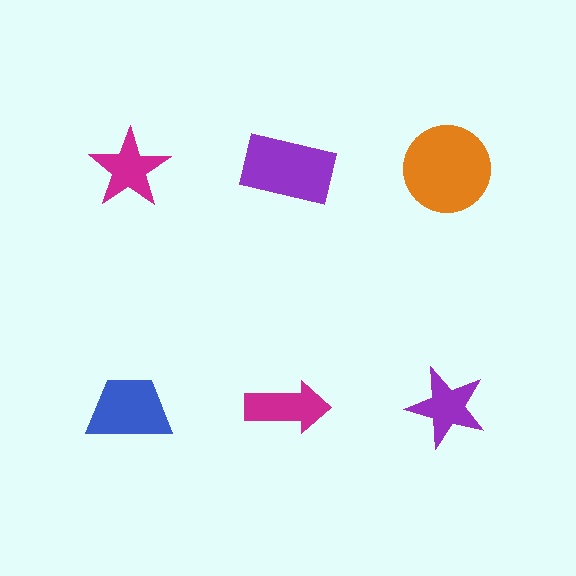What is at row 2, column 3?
A purple star.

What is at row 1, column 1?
A magenta star.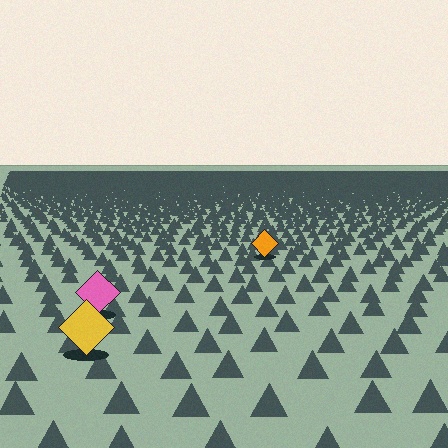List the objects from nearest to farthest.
From nearest to farthest: the yellow diamond, the pink diamond, the orange diamond.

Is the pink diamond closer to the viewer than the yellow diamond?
No. The yellow diamond is closer — you can tell from the texture gradient: the ground texture is coarser near it.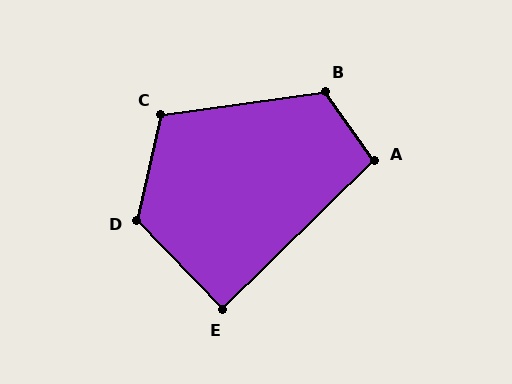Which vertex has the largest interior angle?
D, at approximately 124 degrees.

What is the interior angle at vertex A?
Approximately 99 degrees (obtuse).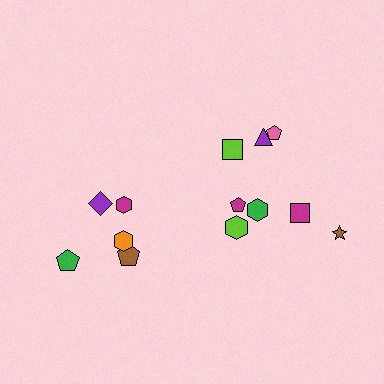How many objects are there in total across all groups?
There are 13 objects.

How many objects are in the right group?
There are 8 objects.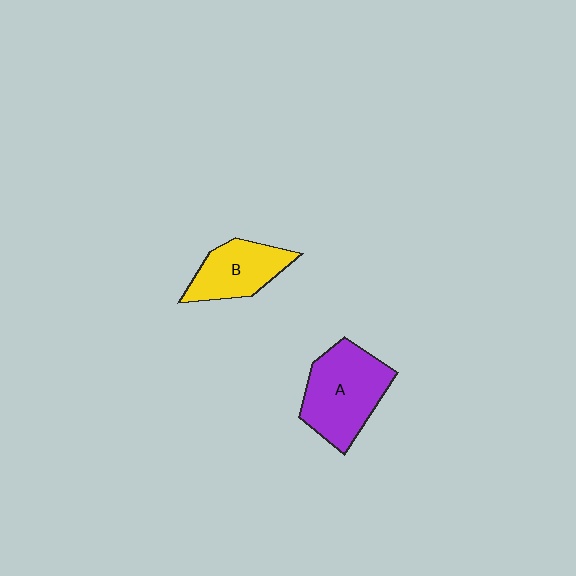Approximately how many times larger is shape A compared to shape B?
Approximately 1.4 times.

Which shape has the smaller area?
Shape B (yellow).